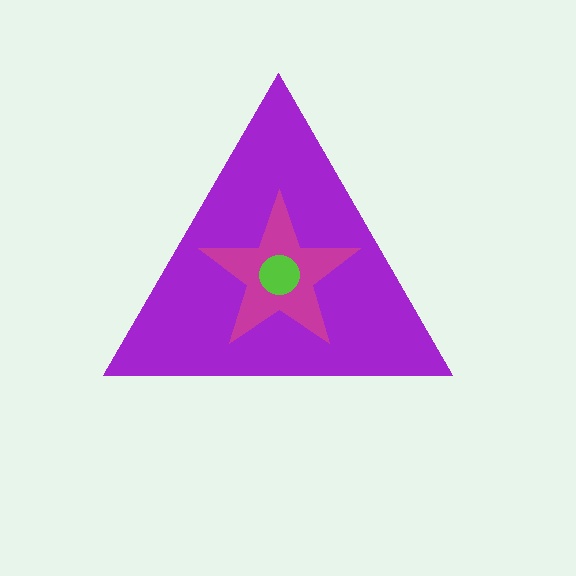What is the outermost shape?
The purple triangle.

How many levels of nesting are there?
3.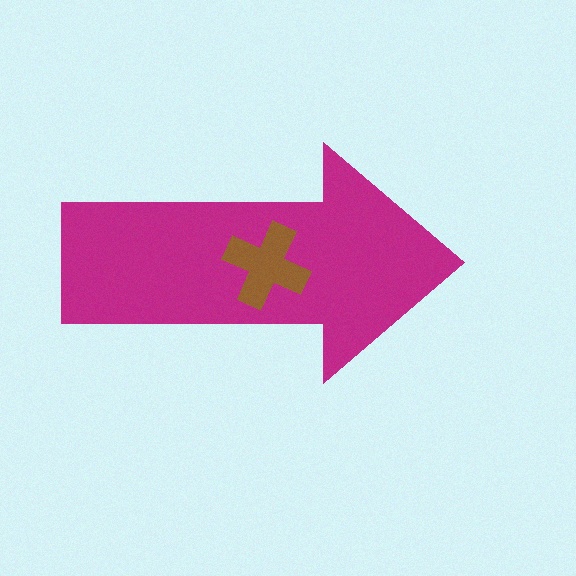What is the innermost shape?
The brown cross.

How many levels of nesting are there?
2.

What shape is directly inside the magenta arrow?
The brown cross.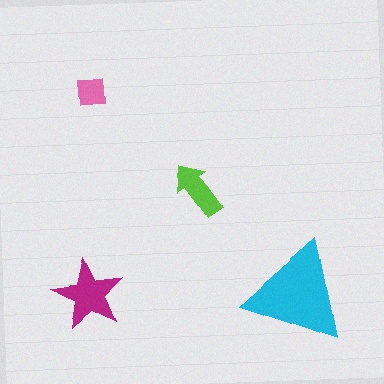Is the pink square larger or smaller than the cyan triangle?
Smaller.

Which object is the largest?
The cyan triangle.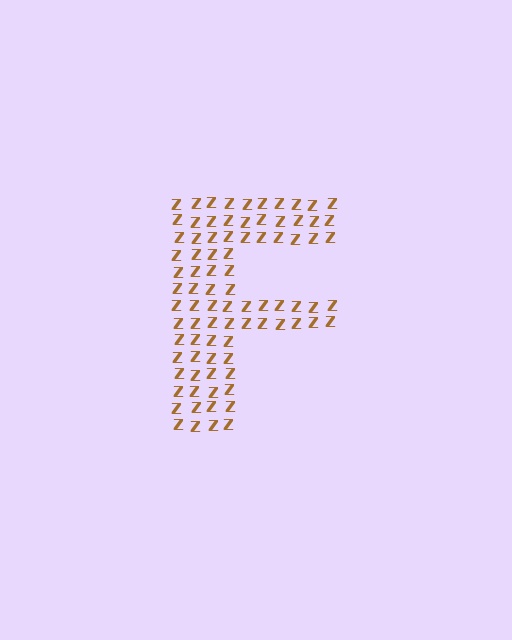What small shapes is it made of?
It is made of small letter Z's.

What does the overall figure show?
The overall figure shows the letter F.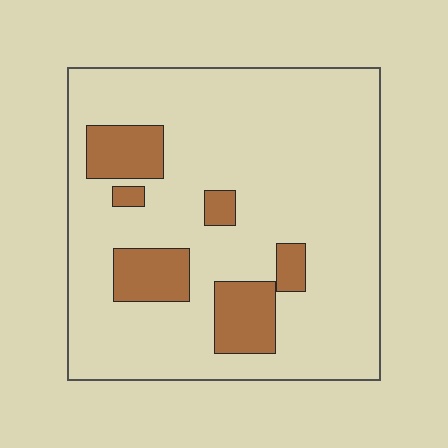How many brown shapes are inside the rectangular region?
6.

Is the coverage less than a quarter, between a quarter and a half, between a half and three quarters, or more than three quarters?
Less than a quarter.